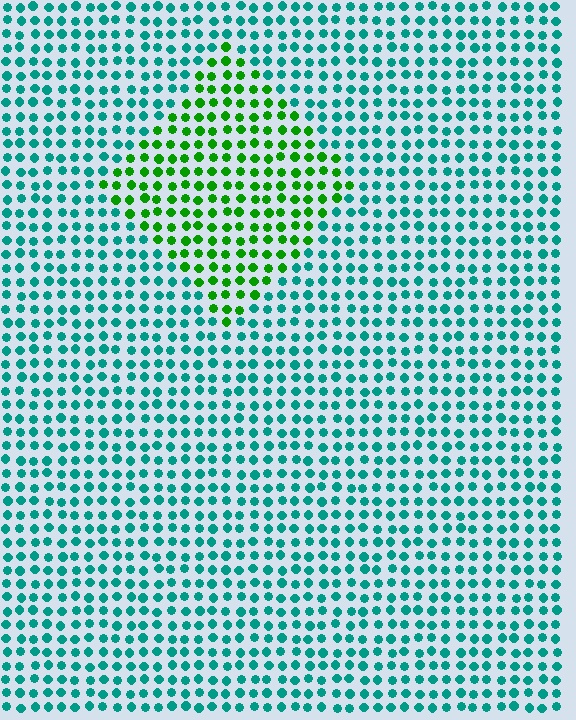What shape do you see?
I see a diamond.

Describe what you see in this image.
The image is filled with small teal elements in a uniform arrangement. A diamond-shaped region is visible where the elements are tinted to a slightly different hue, forming a subtle color boundary.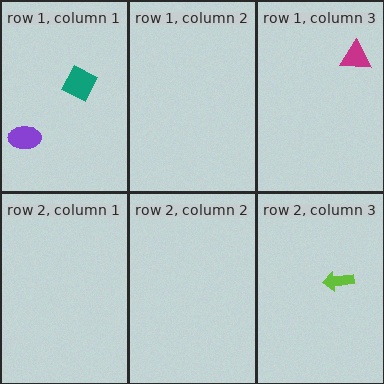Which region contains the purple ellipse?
The row 1, column 1 region.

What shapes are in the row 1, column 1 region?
The teal square, the purple ellipse.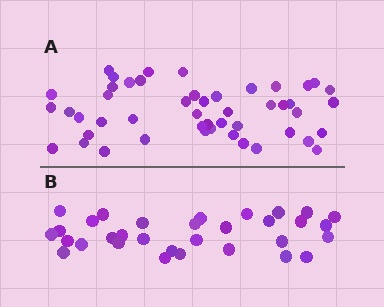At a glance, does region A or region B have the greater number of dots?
Region A (the top region) has more dots.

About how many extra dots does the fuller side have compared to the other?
Region A has approximately 15 more dots than region B.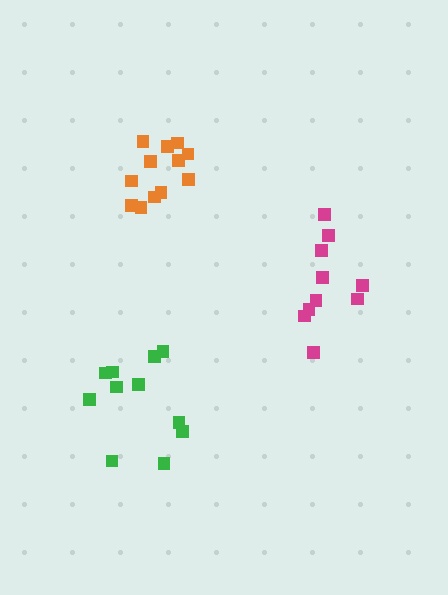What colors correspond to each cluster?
The clusters are colored: orange, magenta, green.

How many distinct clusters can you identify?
There are 3 distinct clusters.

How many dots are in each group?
Group 1: 12 dots, Group 2: 10 dots, Group 3: 11 dots (33 total).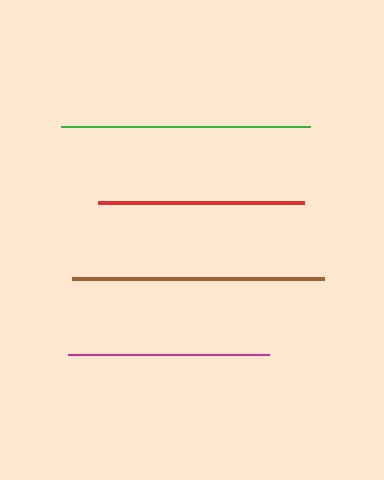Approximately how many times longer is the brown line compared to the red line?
The brown line is approximately 1.2 times the length of the red line.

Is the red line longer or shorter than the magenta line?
The red line is longer than the magenta line.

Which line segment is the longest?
The brown line is the longest at approximately 252 pixels.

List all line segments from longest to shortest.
From longest to shortest: brown, green, red, magenta.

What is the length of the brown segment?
The brown segment is approximately 252 pixels long.